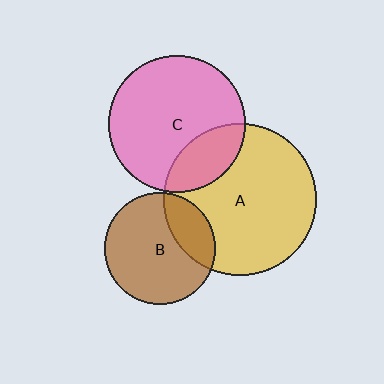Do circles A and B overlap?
Yes.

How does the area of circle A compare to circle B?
Approximately 1.9 times.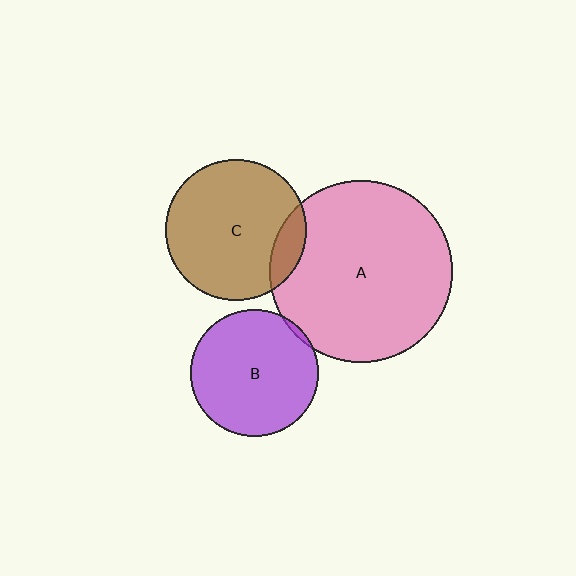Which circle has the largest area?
Circle A (pink).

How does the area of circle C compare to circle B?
Approximately 1.2 times.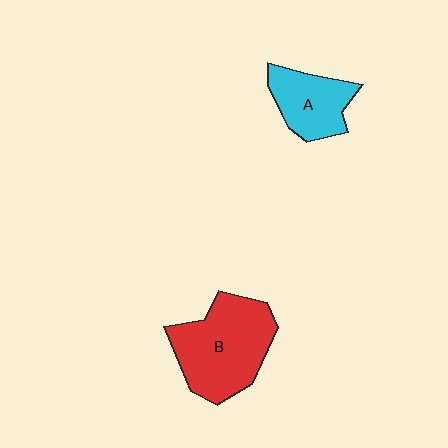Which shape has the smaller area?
Shape A (cyan).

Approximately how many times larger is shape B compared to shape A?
Approximately 1.7 times.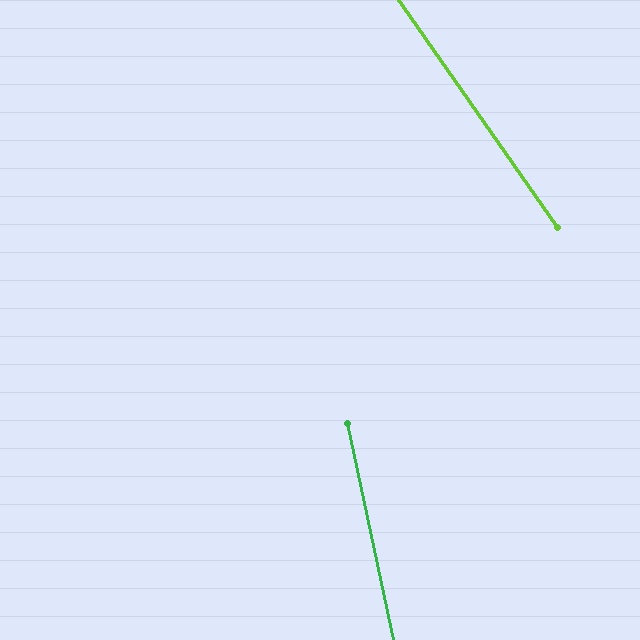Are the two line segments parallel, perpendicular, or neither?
Neither parallel nor perpendicular — they differ by about 23°.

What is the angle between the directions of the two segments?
Approximately 23 degrees.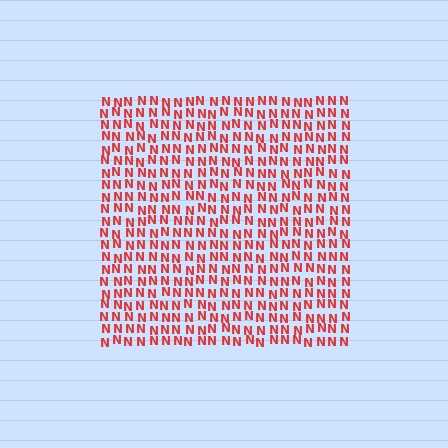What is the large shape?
The large shape is a square.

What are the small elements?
The small elements are letter N's.